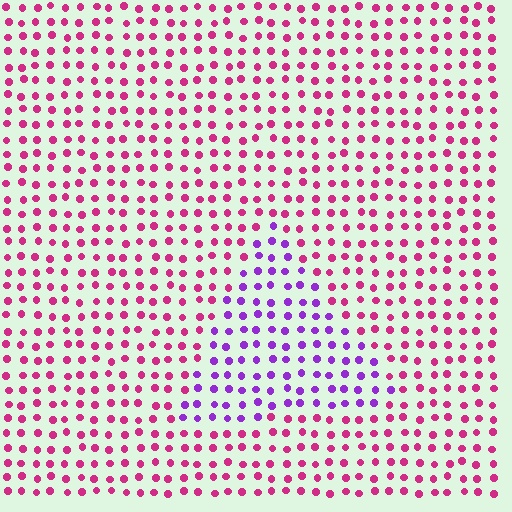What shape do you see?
I see a triangle.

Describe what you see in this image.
The image is filled with small magenta elements in a uniform arrangement. A triangle-shaped region is visible where the elements are tinted to a slightly different hue, forming a subtle color boundary.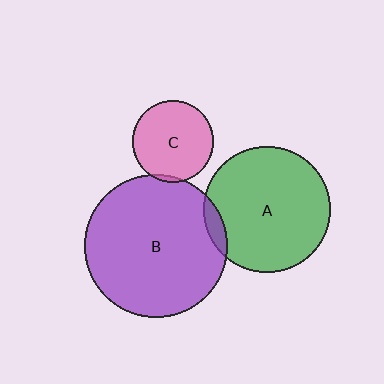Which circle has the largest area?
Circle B (purple).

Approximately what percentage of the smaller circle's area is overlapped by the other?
Approximately 5%.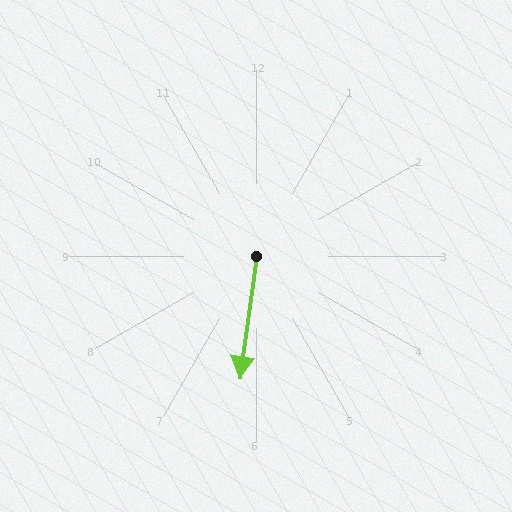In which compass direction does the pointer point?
South.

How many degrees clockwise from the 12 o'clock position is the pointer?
Approximately 188 degrees.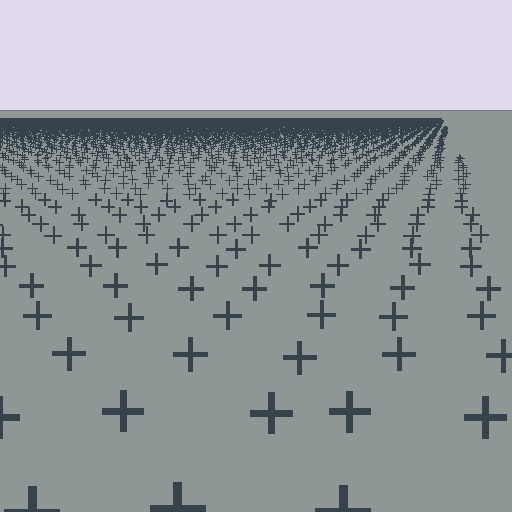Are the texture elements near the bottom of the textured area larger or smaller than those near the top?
Larger. Near the bottom, elements are closer to the viewer and appear at a bigger on-screen size.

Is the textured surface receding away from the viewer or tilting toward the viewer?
The surface is receding away from the viewer. Texture elements get smaller and denser toward the top.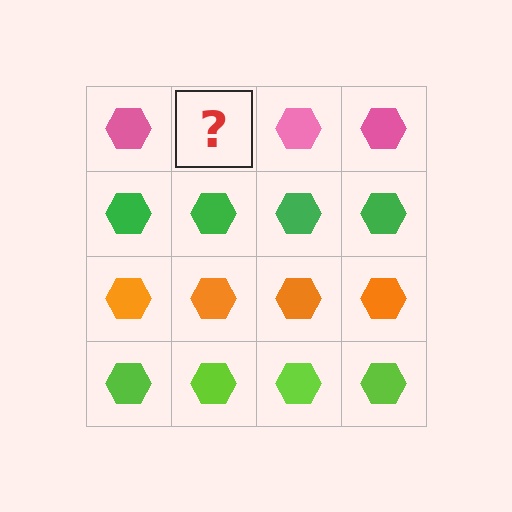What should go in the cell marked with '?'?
The missing cell should contain a pink hexagon.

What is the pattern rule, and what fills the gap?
The rule is that each row has a consistent color. The gap should be filled with a pink hexagon.